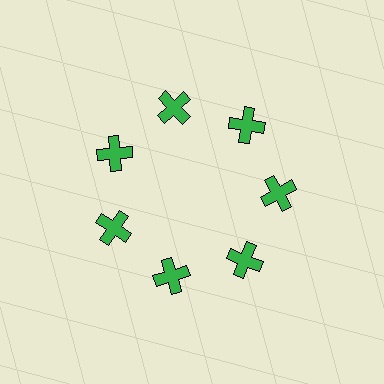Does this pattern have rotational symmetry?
Yes, this pattern has 7-fold rotational symmetry. It looks the same after rotating 51 degrees around the center.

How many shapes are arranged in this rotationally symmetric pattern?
There are 7 shapes, arranged in 7 groups of 1.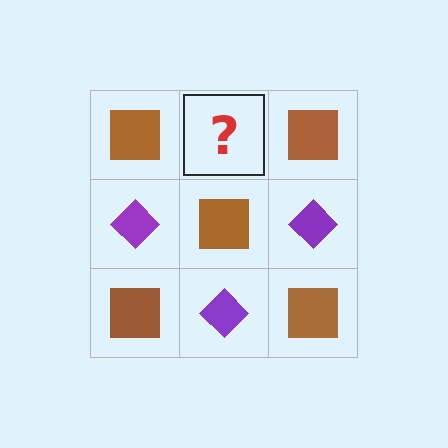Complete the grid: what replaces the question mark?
The question mark should be replaced with a purple diamond.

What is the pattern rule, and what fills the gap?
The rule is that it alternates brown square and purple diamond in a checkerboard pattern. The gap should be filled with a purple diamond.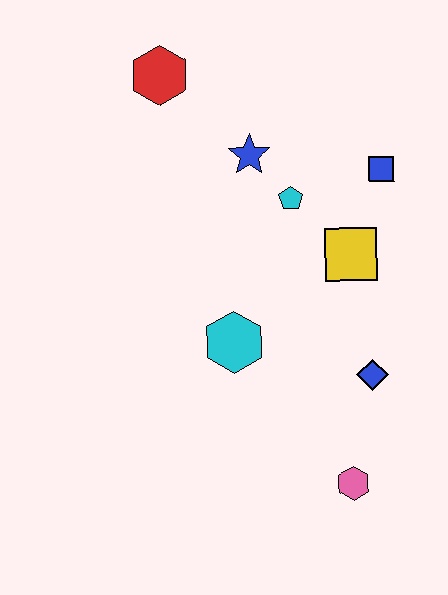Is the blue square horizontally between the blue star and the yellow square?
No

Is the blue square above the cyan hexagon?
Yes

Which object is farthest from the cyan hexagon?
The red hexagon is farthest from the cyan hexagon.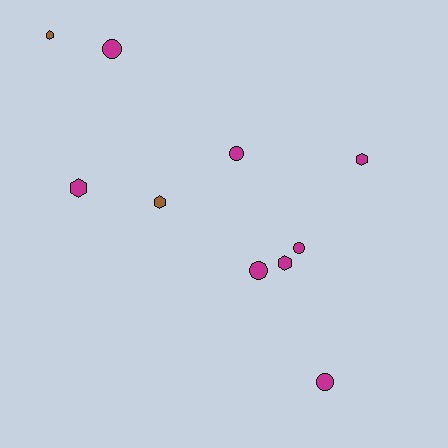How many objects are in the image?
There are 10 objects.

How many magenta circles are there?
There are 5 magenta circles.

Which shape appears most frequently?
Circle, with 5 objects.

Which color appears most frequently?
Magenta, with 8 objects.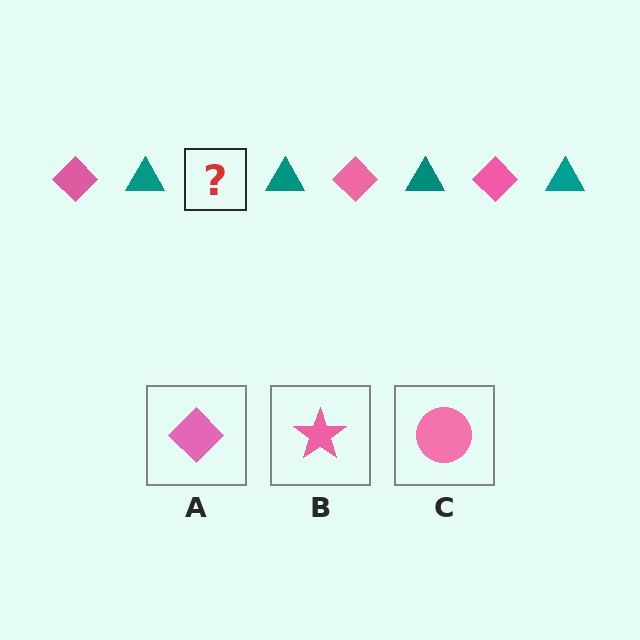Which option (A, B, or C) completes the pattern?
A.